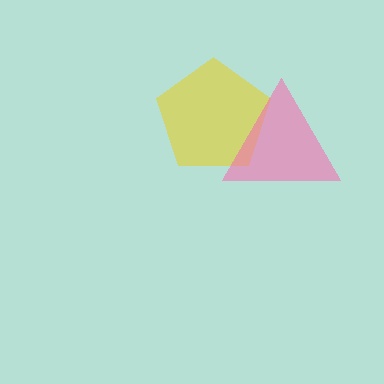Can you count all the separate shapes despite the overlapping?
Yes, there are 2 separate shapes.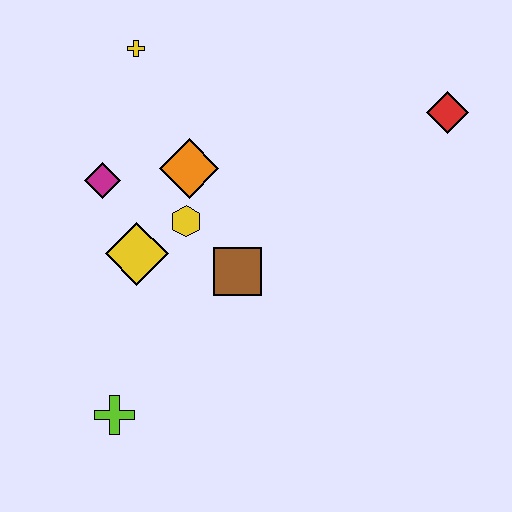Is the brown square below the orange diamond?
Yes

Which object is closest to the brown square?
The yellow hexagon is closest to the brown square.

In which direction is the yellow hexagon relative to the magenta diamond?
The yellow hexagon is to the right of the magenta diamond.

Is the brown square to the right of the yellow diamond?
Yes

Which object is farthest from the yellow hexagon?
The red diamond is farthest from the yellow hexagon.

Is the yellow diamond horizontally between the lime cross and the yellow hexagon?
Yes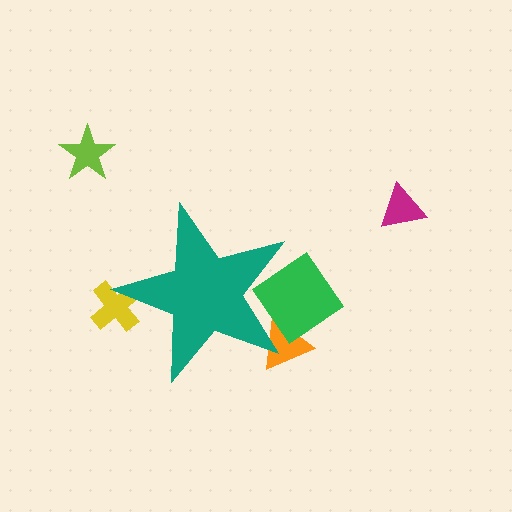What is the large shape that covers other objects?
A teal star.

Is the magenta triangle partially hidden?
No, the magenta triangle is fully visible.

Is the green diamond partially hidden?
Yes, the green diamond is partially hidden behind the teal star.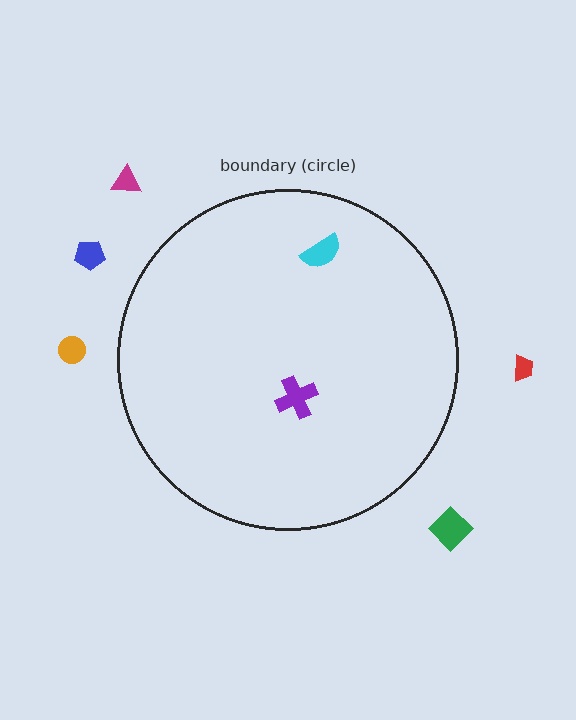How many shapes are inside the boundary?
2 inside, 5 outside.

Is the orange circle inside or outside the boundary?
Outside.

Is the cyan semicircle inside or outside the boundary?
Inside.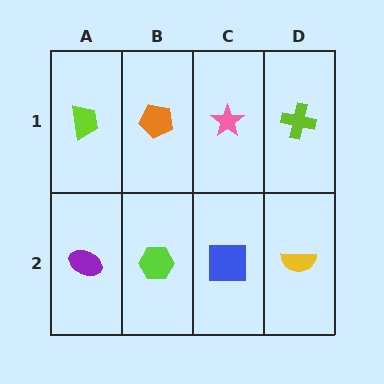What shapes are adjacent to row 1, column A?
A purple ellipse (row 2, column A), an orange pentagon (row 1, column B).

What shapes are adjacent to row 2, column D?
A lime cross (row 1, column D), a blue square (row 2, column C).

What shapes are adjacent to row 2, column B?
An orange pentagon (row 1, column B), a purple ellipse (row 2, column A), a blue square (row 2, column C).